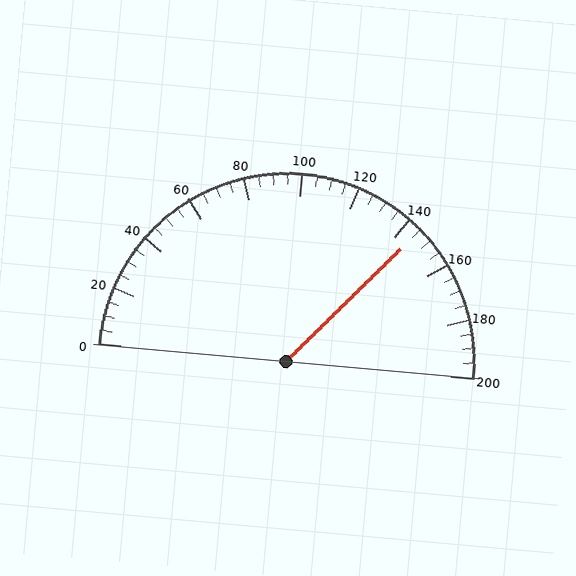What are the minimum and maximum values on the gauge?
The gauge ranges from 0 to 200.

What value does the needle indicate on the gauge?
The needle indicates approximately 145.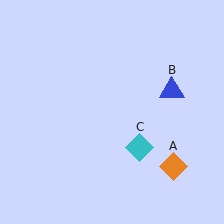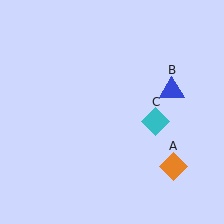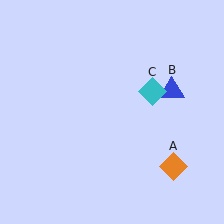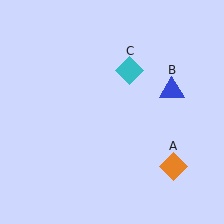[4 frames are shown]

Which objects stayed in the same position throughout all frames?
Orange diamond (object A) and blue triangle (object B) remained stationary.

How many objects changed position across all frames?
1 object changed position: cyan diamond (object C).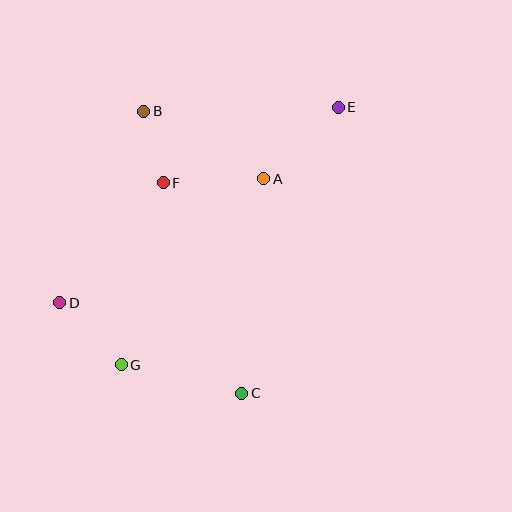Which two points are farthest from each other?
Points D and E are farthest from each other.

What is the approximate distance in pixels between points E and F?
The distance between E and F is approximately 191 pixels.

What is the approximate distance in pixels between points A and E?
The distance between A and E is approximately 103 pixels.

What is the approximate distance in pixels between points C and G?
The distance between C and G is approximately 124 pixels.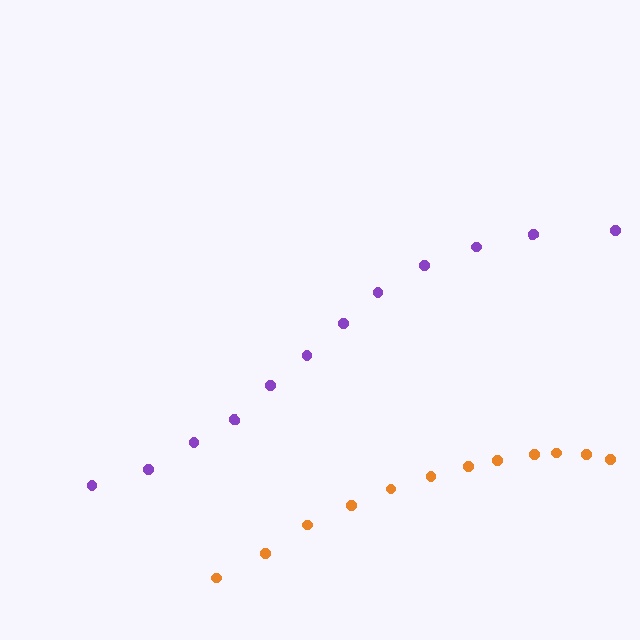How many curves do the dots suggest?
There are 2 distinct paths.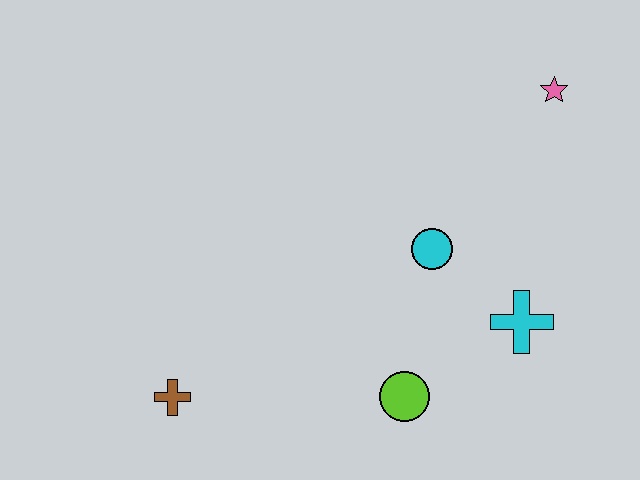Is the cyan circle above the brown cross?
Yes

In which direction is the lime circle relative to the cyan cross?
The lime circle is to the left of the cyan cross.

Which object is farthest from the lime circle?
The pink star is farthest from the lime circle.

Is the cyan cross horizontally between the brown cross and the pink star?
Yes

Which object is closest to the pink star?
The cyan circle is closest to the pink star.